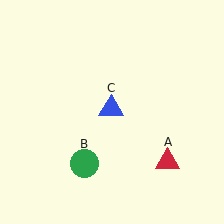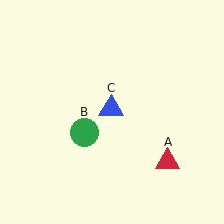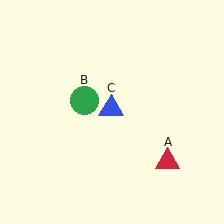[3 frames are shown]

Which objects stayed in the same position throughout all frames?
Red triangle (object A) and blue triangle (object C) remained stationary.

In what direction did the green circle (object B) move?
The green circle (object B) moved up.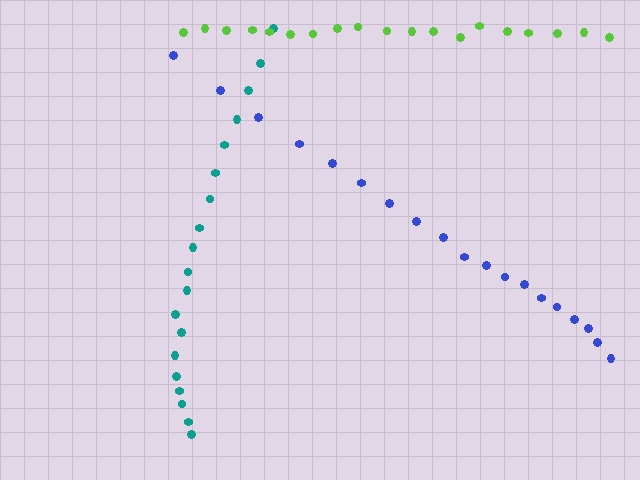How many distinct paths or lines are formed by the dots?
There are 3 distinct paths.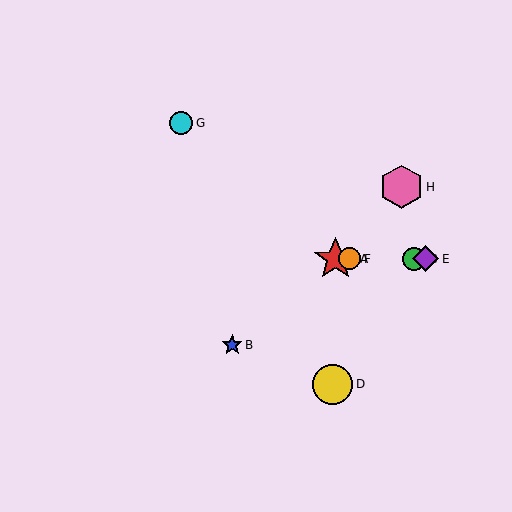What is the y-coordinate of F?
Object F is at y≈259.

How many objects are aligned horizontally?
4 objects (A, C, E, F) are aligned horizontally.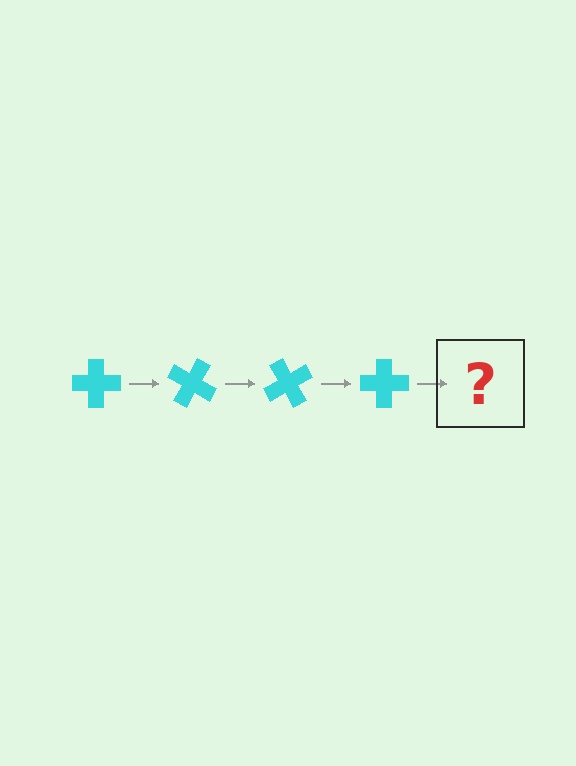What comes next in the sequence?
The next element should be a cyan cross rotated 120 degrees.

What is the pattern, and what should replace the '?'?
The pattern is that the cross rotates 30 degrees each step. The '?' should be a cyan cross rotated 120 degrees.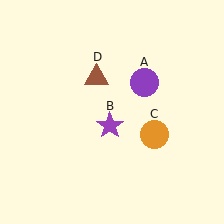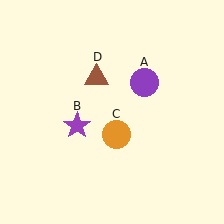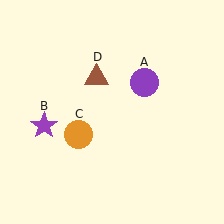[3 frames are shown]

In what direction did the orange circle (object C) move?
The orange circle (object C) moved left.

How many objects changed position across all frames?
2 objects changed position: purple star (object B), orange circle (object C).